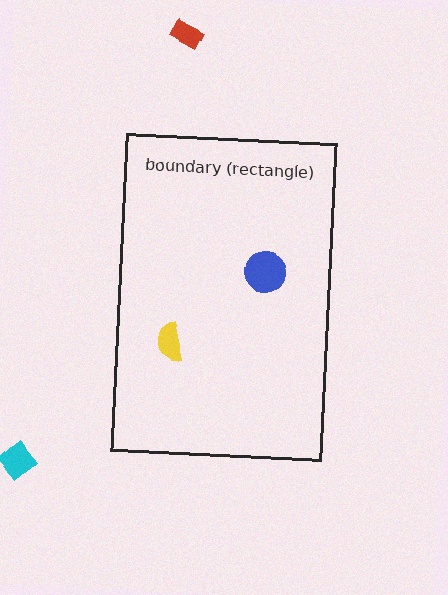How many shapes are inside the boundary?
2 inside, 2 outside.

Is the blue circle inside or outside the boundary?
Inside.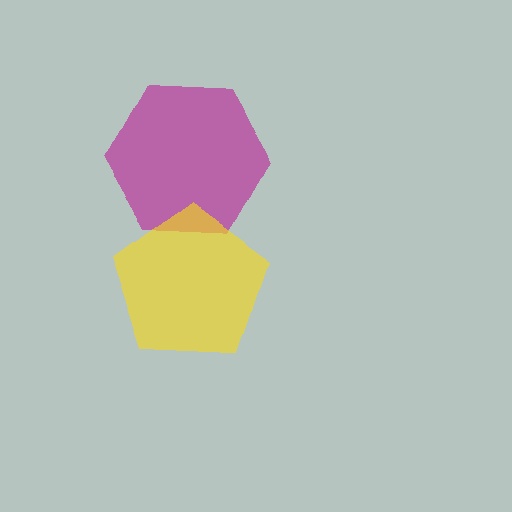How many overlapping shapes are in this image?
There are 2 overlapping shapes in the image.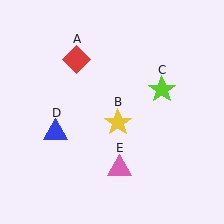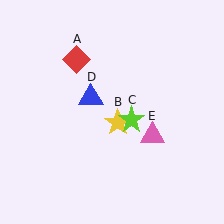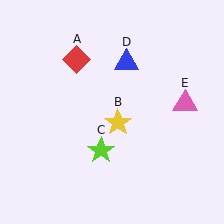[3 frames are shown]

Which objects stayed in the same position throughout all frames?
Red diamond (object A) and yellow star (object B) remained stationary.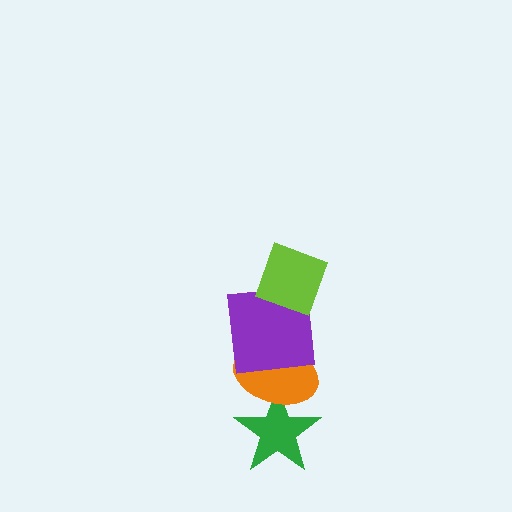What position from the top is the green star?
The green star is 4th from the top.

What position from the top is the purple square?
The purple square is 2nd from the top.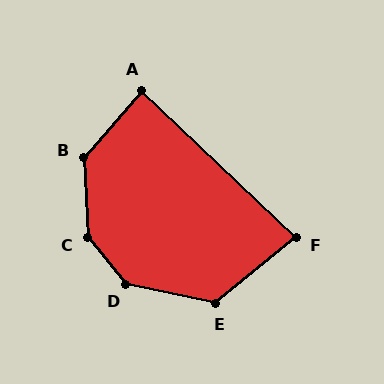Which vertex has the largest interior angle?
C, at approximately 144 degrees.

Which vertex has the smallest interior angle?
F, at approximately 83 degrees.